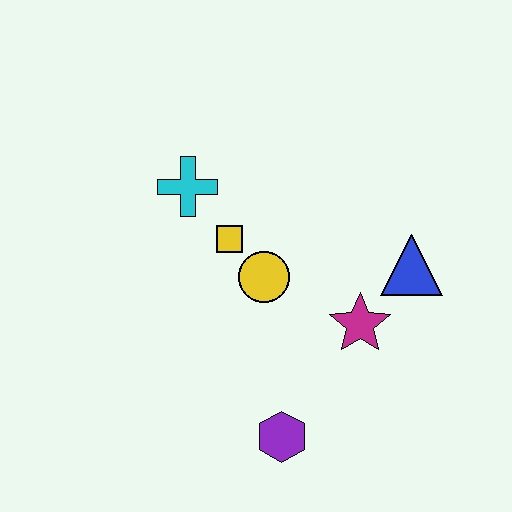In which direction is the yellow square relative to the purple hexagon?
The yellow square is above the purple hexagon.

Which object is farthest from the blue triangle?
The cyan cross is farthest from the blue triangle.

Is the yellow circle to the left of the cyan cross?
No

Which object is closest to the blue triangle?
The magenta star is closest to the blue triangle.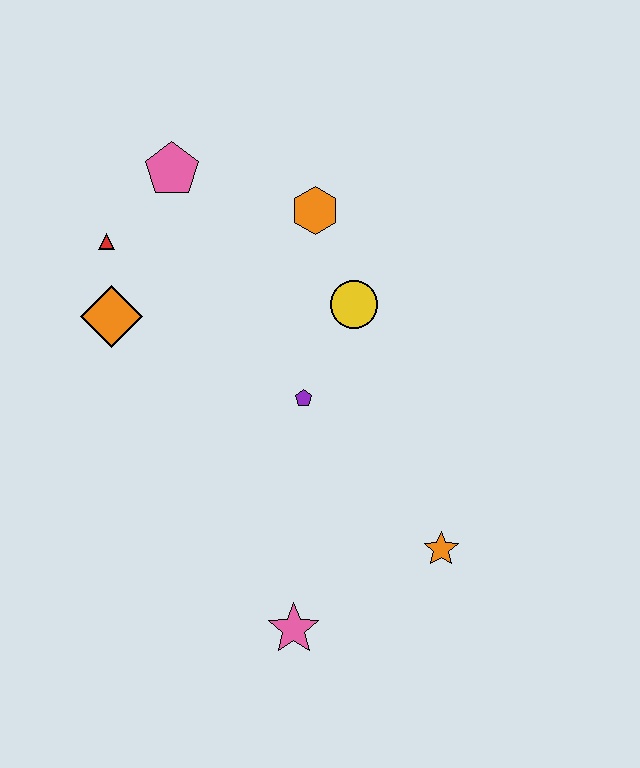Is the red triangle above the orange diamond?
Yes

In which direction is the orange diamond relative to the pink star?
The orange diamond is above the pink star.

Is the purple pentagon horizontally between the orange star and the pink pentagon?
Yes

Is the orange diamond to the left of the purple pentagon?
Yes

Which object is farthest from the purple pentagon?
The pink pentagon is farthest from the purple pentagon.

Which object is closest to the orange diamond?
The red triangle is closest to the orange diamond.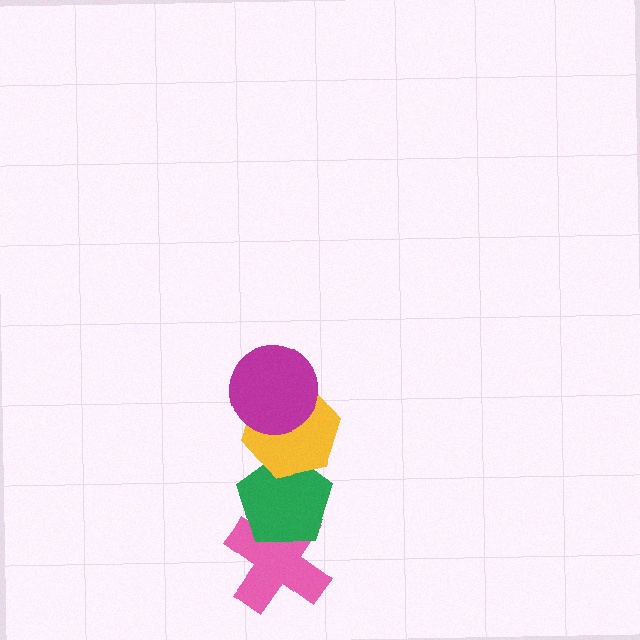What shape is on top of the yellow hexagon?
The magenta circle is on top of the yellow hexagon.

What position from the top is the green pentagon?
The green pentagon is 3rd from the top.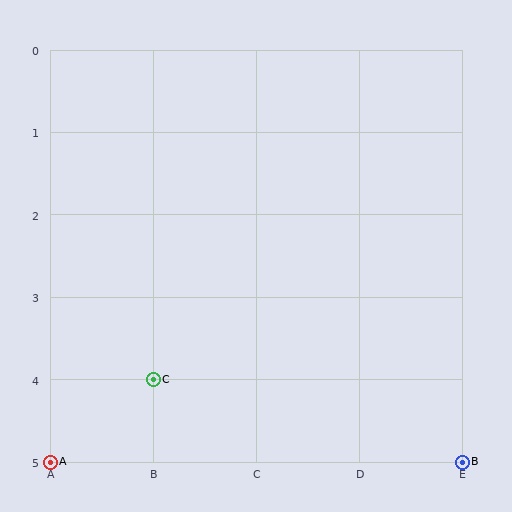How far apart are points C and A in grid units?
Points C and A are 1 column and 1 row apart (about 1.4 grid units diagonally).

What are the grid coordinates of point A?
Point A is at grid coordinates (A, 5).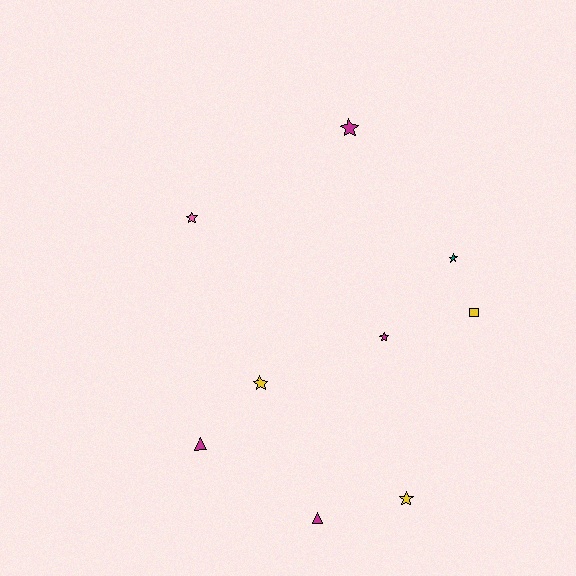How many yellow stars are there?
There are 2 yellow stars.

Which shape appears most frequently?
Star, with 6 objects.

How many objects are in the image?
There are 9 objects.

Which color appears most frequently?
Magenta, with 4 objects.